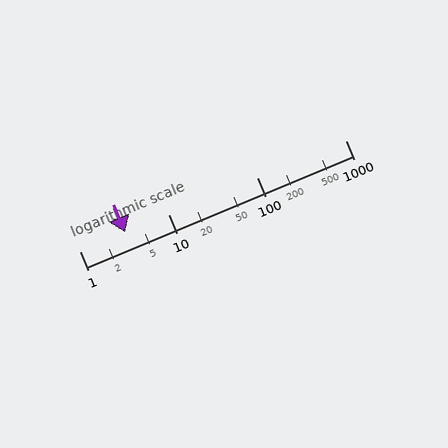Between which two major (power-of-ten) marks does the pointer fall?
The pointer is between 1 and 10.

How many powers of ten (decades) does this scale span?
The scale spans 3 decades, from 1 to 1000.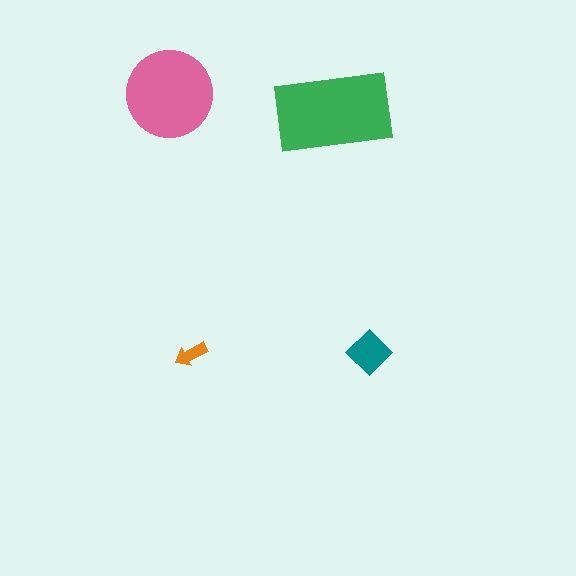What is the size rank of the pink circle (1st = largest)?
2nd.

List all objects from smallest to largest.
The orange arrow, the teal diamond, the pink circle, the green rectangle.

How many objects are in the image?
There are 4 objects in the image.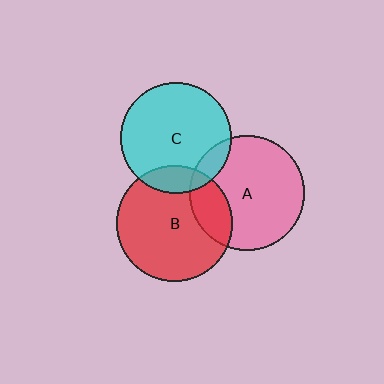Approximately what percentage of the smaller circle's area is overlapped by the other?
Approximately 20%.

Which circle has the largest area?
Circle B (red).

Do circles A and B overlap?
Yes.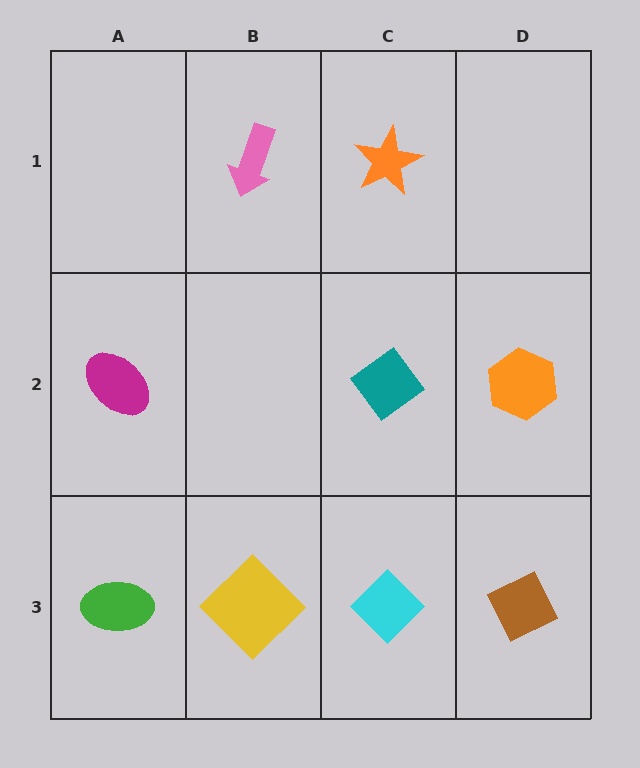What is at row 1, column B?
A pink arrow.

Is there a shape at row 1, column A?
No, that cell is empty.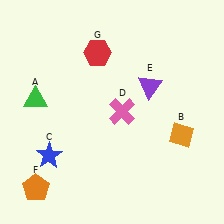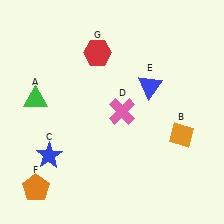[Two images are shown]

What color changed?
The triangle (E) changed from purple in Image 1 to blue in Image 2.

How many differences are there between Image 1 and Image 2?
There is 1 difference between the two images.